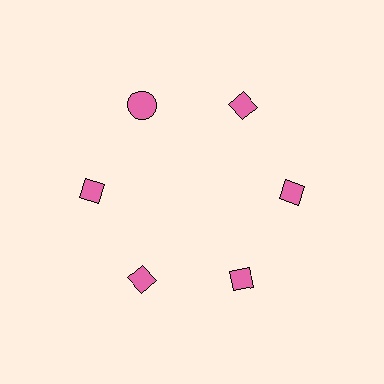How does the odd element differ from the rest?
It has a different shape: circle instead of diamond.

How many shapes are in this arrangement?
There are 6 shapes arranged in a ring pattern.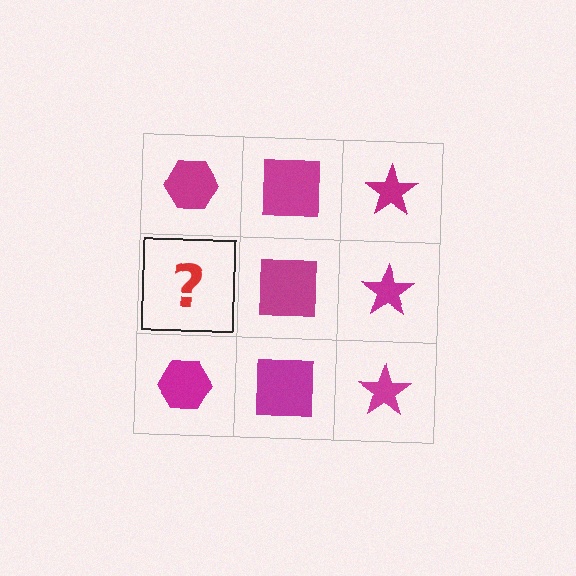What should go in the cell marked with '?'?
The missing cell should contain a magenta hexagon.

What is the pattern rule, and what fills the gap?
The rule is that each column has a consistent shape. The gap should be filled with a magenta hexagon.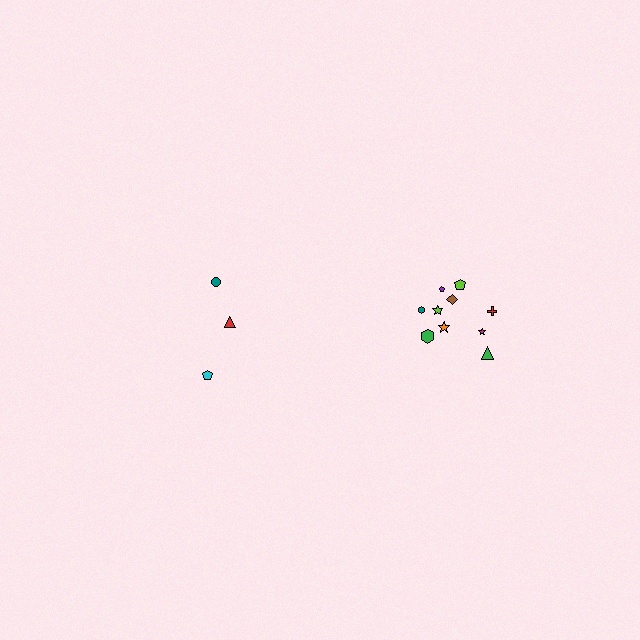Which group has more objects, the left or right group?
The right group.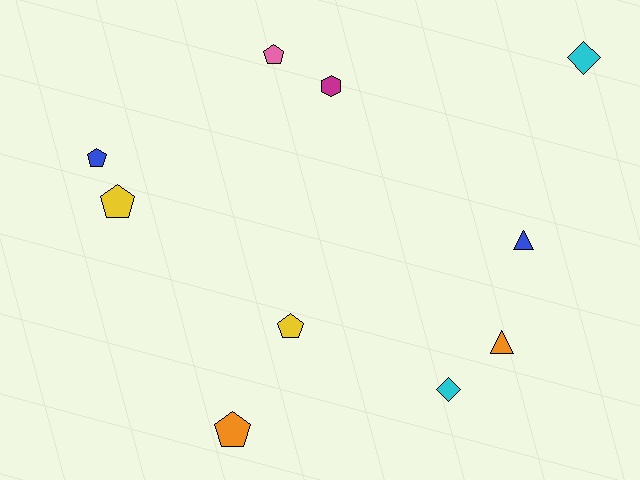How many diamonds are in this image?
There are 2 diamonds.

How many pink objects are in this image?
There is 1 pink object.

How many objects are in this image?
There are 10 objects.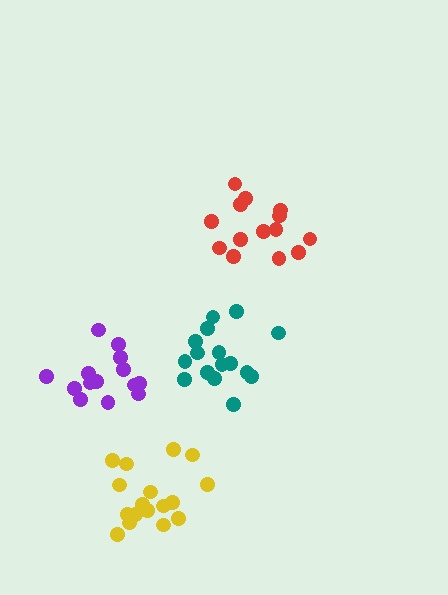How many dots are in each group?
Group 1: 14 dots, Group 2: 16 dots, Group 3: 14 dots, Group 4: 17 dots (61 total).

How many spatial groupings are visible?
There are 4 spatial groupings.